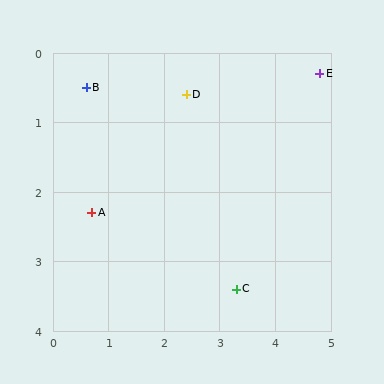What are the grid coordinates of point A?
Point A is at approximately (0.7, 2.3).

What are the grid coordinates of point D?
Point D is at approximately (2.4, 0.6).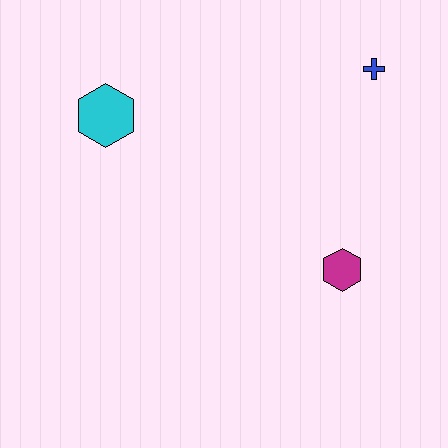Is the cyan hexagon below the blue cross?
Yes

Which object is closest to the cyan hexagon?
The blue cross is closest to the cyan hexagon.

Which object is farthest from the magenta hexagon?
The cyan hexagon is farthest from the magenta hexagon.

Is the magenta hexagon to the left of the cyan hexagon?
No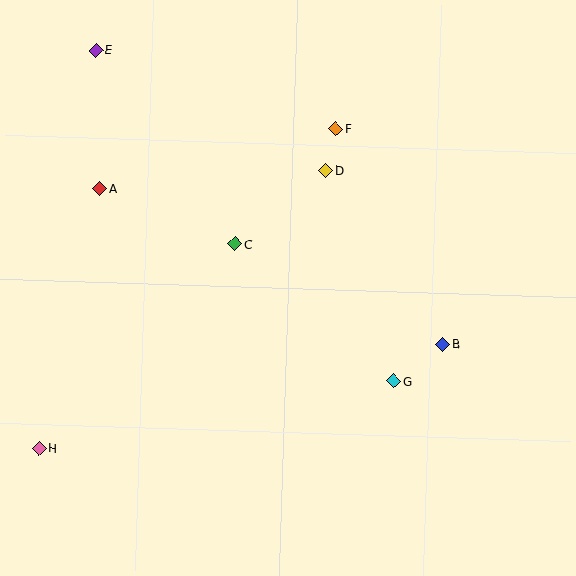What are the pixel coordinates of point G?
Point G is at (394, 381).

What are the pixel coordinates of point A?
Point A is at (100, 189).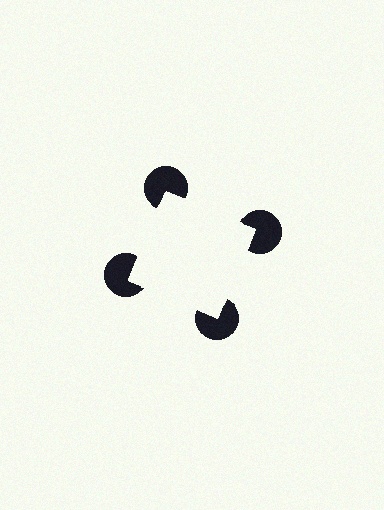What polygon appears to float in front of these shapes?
An illusory square — its edges are inferred from the aligned wedge cuts in the pac-man discs, not physically drawn.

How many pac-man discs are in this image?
There are 4 — one at each vertex of the illusory square.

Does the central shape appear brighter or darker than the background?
It typically appears slightly brighter than the background, even though no actual brightness change is drawn.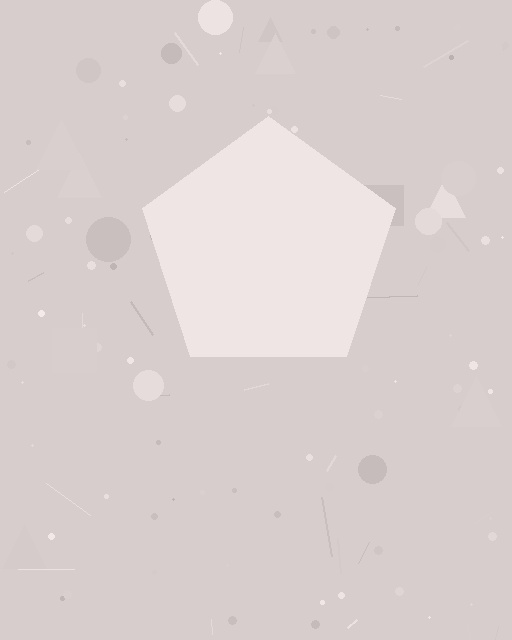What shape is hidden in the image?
A pentagon is hidden in the image.